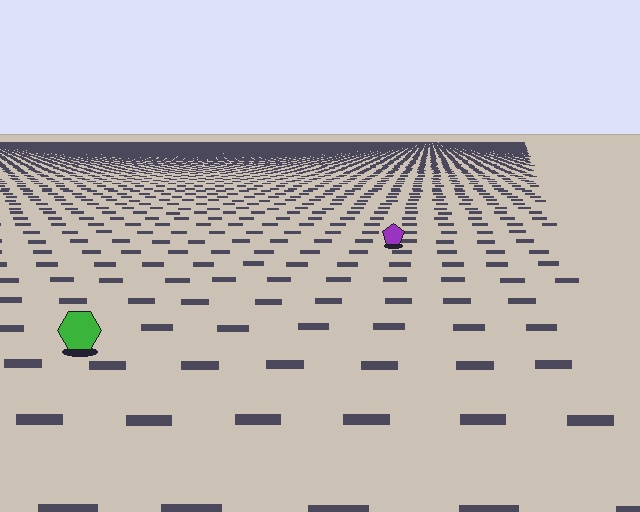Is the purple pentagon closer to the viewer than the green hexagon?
No. The green hexagon is closer — you can tell from the texture gradient: the ground texture is coarser near it.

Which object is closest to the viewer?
The green hexagon is closest. The texture marks near it are larger and more spread out.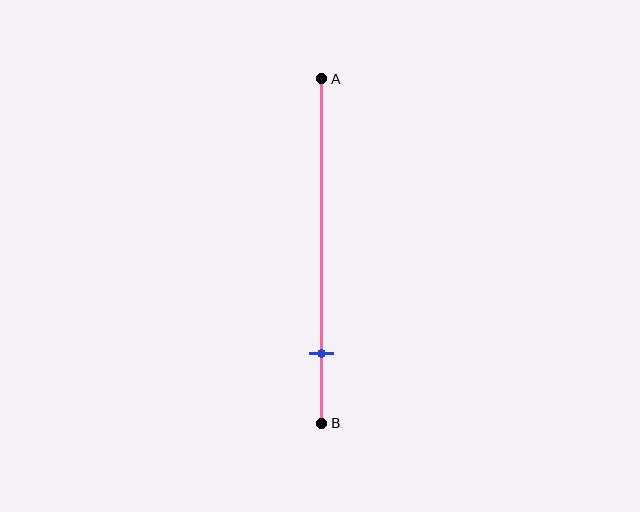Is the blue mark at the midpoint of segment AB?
No, the mark is at about 80% from A, not at the 50% midpoint.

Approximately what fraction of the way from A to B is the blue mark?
The blue mark is approximately 80% of the way from A to B.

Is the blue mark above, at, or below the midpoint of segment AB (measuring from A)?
The blue mark is below the midpoint of segment AB.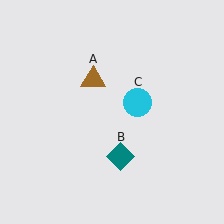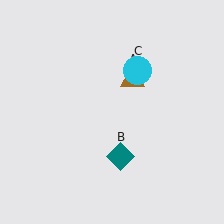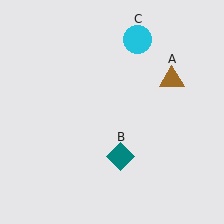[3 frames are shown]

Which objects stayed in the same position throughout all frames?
Teal diamond (object B) remained stationary.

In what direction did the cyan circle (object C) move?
The cyan circle (object C) moved up.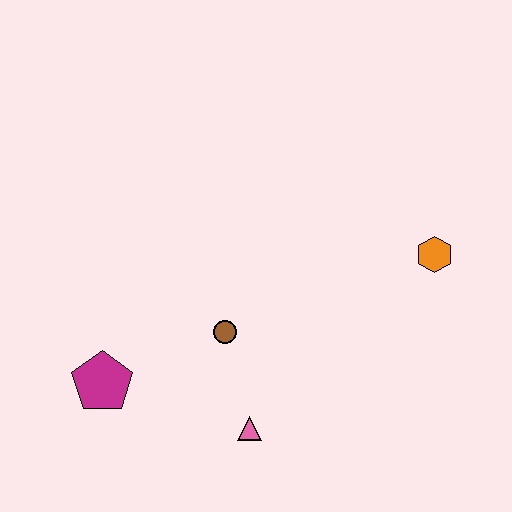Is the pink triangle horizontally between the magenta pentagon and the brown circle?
No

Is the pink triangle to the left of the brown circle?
No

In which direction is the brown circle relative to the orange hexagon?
The brown circle is to the left of the orange hexagon.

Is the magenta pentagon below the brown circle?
Yes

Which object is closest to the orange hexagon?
The brown circle is closest to the orange hexagon.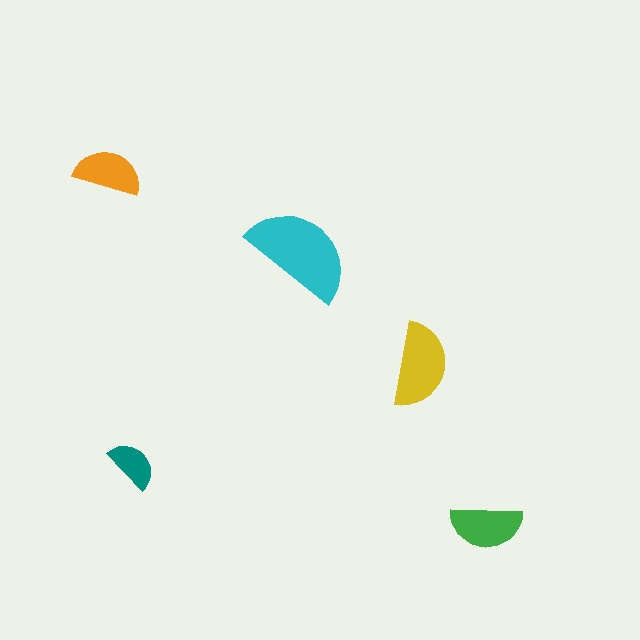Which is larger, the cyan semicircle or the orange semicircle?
The cyan one.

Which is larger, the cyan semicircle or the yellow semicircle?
The cyan one.